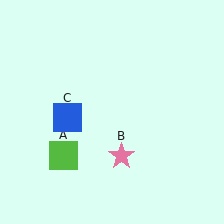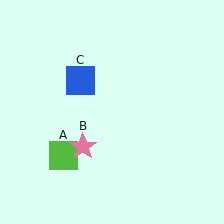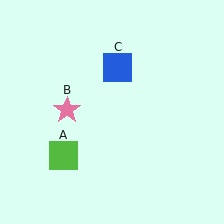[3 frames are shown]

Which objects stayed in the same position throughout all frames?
Lime square (object A) remained stationary.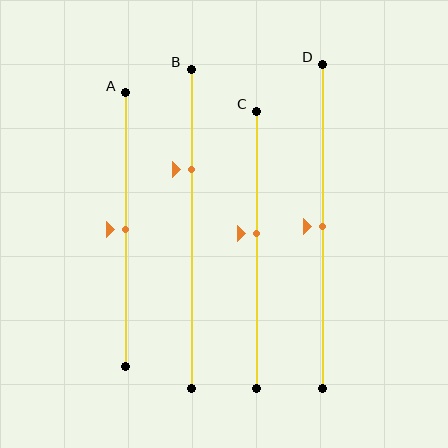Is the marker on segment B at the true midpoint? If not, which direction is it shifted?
No, the marker on segment B is shifted upward by about 19% of the segment length.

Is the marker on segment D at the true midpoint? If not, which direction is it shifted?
Yes, the marker on segment D is at the true midpoint.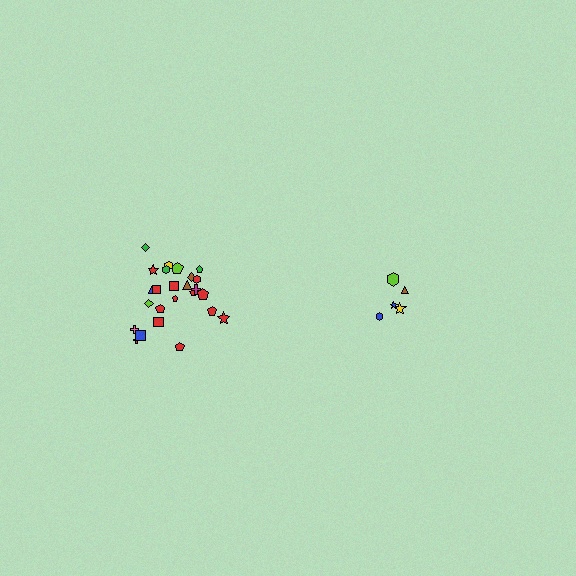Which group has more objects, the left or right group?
The left group.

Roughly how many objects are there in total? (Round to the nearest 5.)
Roughly 30 objects in total.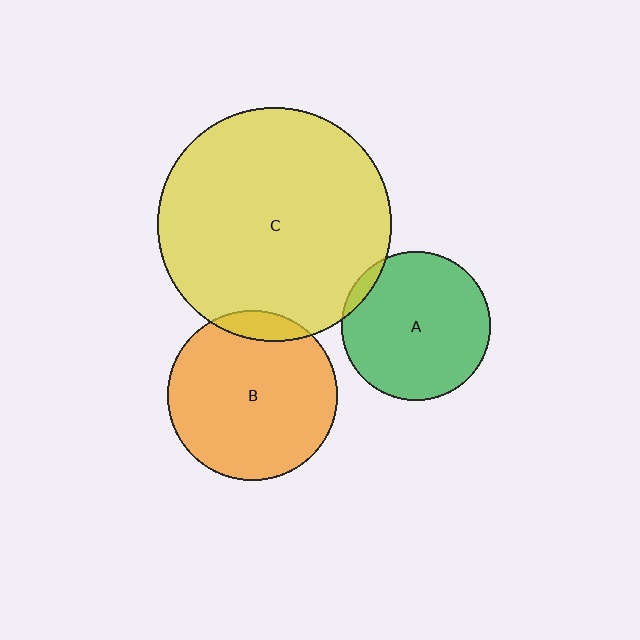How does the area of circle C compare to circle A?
Approximately 2.5 times.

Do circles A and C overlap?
Yes.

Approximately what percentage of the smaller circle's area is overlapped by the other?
Approximately 5%.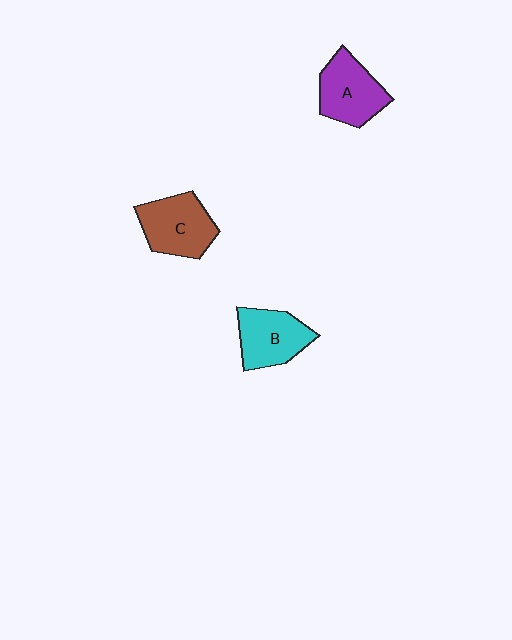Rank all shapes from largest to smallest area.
From largest to smallest: C (brown), A (purple), B (cyan).